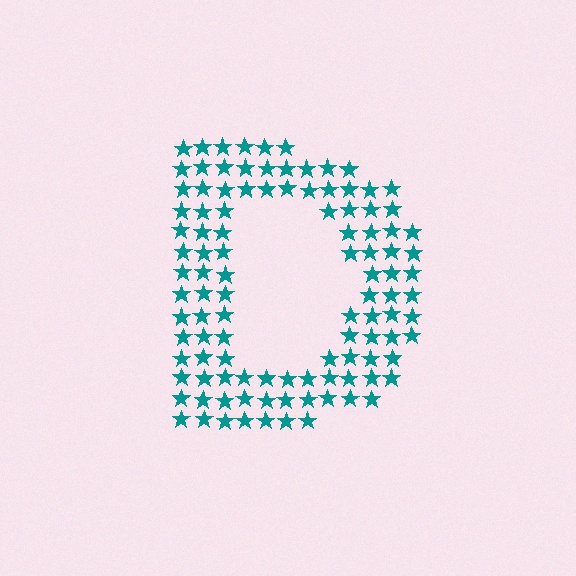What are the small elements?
The small elements are stars.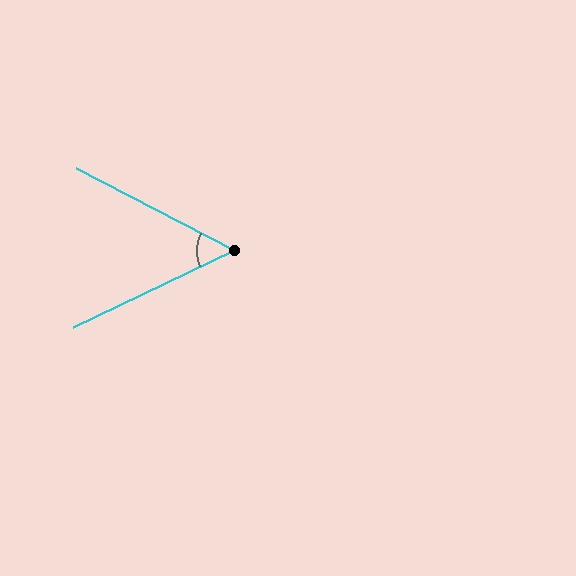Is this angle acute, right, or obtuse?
It is acute.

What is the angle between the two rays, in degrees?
Approximately 53 degrees.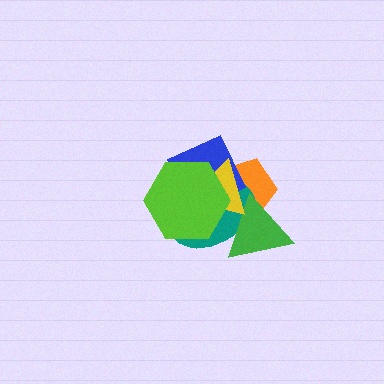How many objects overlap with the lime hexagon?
4 objects overlap with the lime hexagon.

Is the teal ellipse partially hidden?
Yes, it is partially covered by another shape.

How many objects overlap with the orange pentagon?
5 objects overlap with the orange pentagon.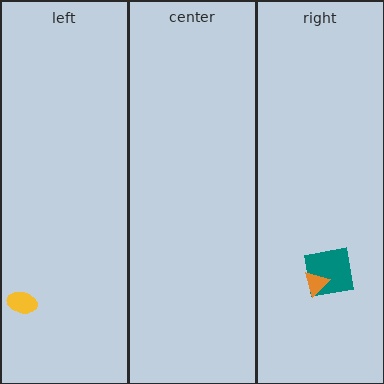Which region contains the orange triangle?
The right region.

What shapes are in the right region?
The teal square, the orange triangle.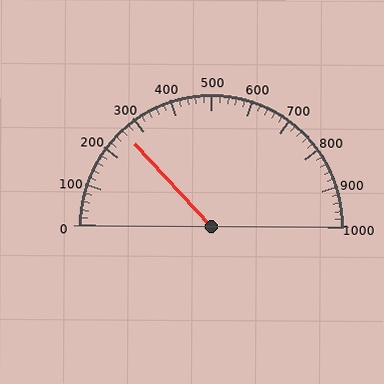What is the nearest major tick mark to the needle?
The nearest major tick mark is 300.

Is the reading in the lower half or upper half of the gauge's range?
The reading is in the lower half of the range (0 to 1000).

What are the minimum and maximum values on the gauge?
The gauge ranges from 0 to 1000.